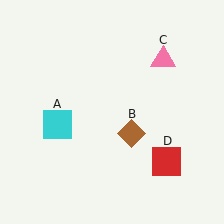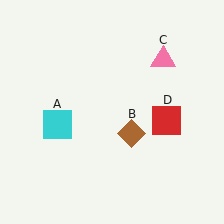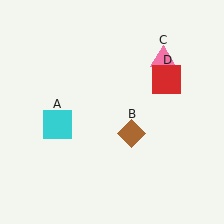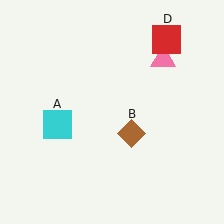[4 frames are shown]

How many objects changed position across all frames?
1 object changed position: red square (object D).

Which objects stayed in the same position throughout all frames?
Cyan square (object A) and brown diamond (object B) and pink triangle (object C) remained stationary.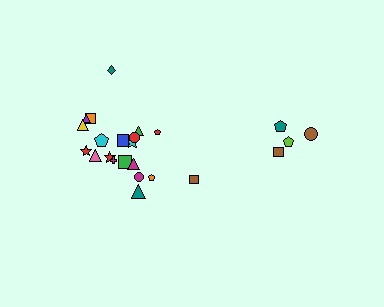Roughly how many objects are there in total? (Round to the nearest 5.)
Roughly 25 objects in total.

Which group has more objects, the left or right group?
The left group.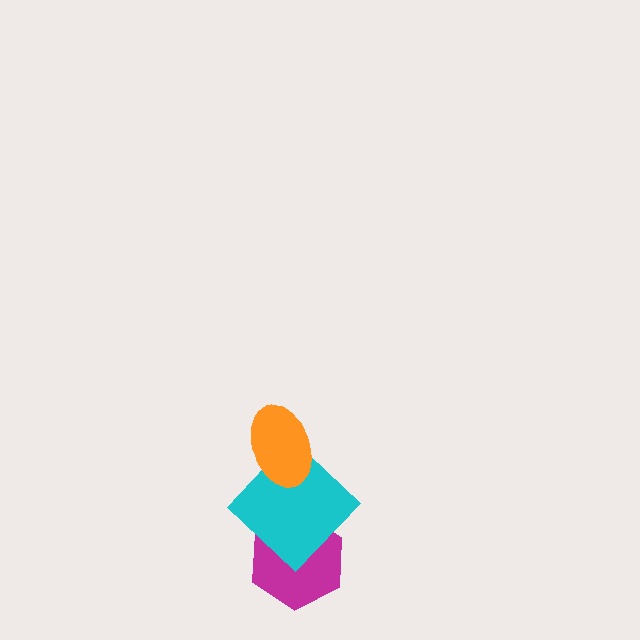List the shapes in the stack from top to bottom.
From top to bottom: the orange ellipse, the cyan diamond, the magenta hexagon.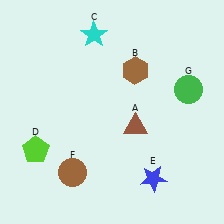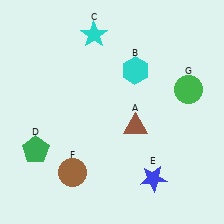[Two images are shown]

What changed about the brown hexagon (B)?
In Image 1, B is brown. In Image 2, it changed to cyan.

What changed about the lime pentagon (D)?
In Image 1, D is lime. In Image 2, it changed to green.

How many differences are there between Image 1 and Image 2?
There are 2 differences between the two images.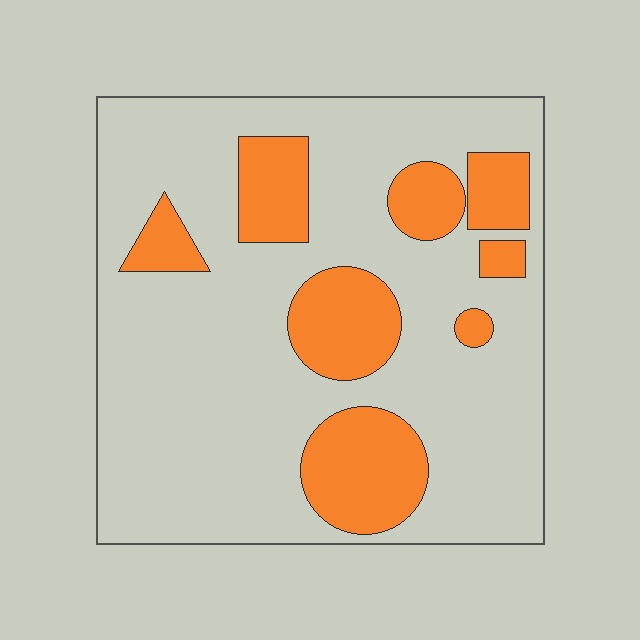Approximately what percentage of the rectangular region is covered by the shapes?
Approximately 25%.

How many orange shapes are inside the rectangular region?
8.